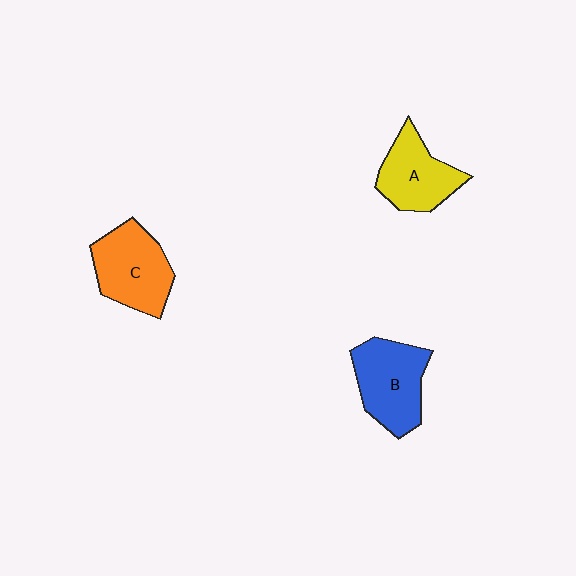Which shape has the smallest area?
Shape A (yellow).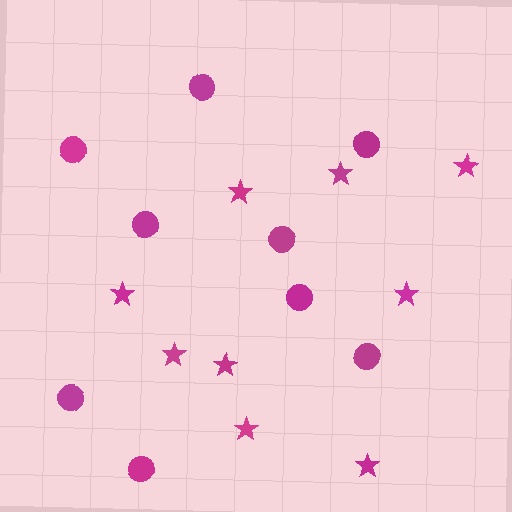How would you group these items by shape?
There are 2 groups: one group of stars (9) and one group of circles (9).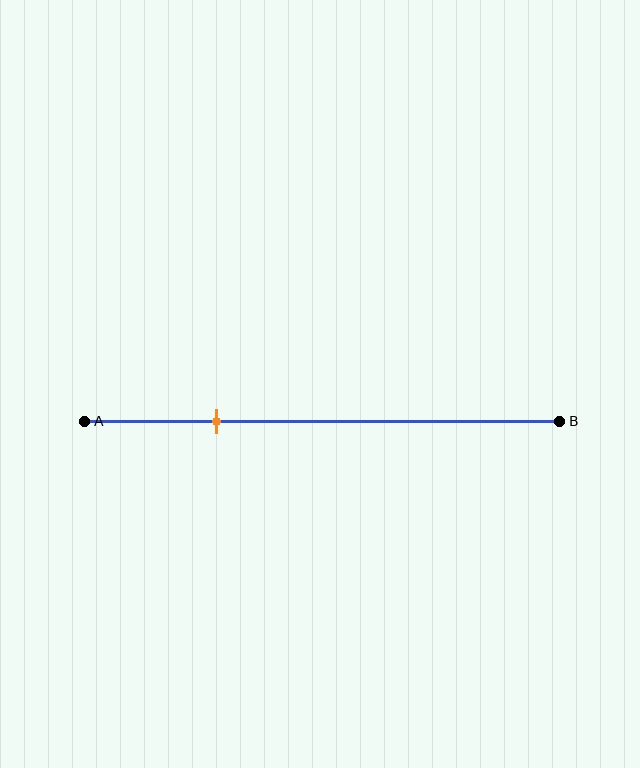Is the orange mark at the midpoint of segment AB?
No, the mark is at about 30% from A, not at the 50% midpoint.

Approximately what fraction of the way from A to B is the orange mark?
The orange mark is approximately 30% of the way from A to B.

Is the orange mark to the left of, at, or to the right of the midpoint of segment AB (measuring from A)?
The orange mark is to the left of the midpoint of segment AB.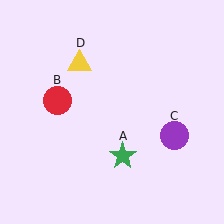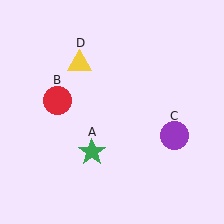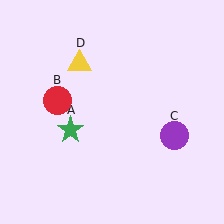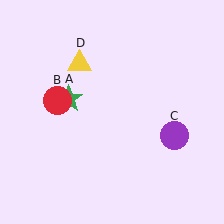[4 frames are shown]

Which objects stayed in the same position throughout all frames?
Red circle (object B) and purple circle (object C) and yellow triangle (object D) remained stationary.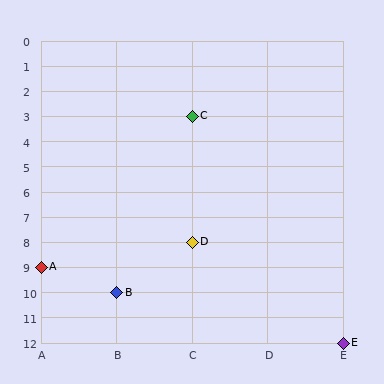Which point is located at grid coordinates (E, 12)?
Point E is at (E, 12).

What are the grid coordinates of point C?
Point C is at grid coordinates (C, 3).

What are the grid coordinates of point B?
Point B is at grid coordinates (B, 10).